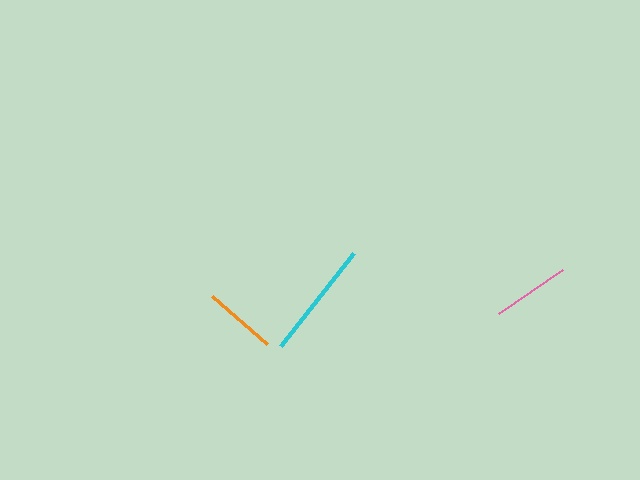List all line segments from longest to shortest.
From longest to shortest: cyan, pink, orange.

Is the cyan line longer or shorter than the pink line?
The cyan line is longer than the pink line.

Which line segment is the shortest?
The orange line is the shortest at approximately 73 pixels.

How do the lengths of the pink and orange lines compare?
The pink and orange lines are approximately the same length.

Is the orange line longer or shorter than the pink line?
The pink line is longer than the orange line.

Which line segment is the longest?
The cyan line is the longest at approximately 118 pixels.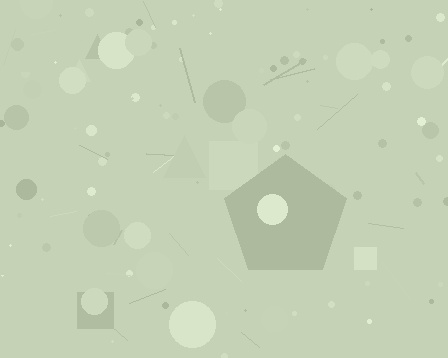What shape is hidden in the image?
A pentagon is hidden in the image.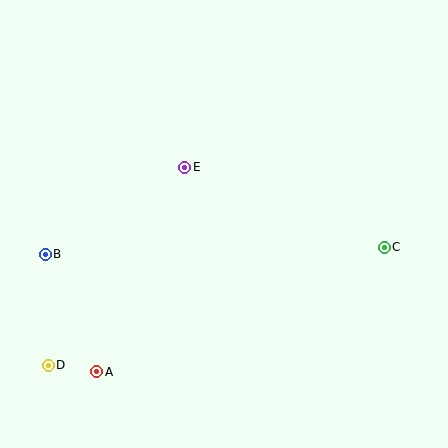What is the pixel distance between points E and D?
The distance between E and D is 241 pixels.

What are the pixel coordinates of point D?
Point D is at (48, 365).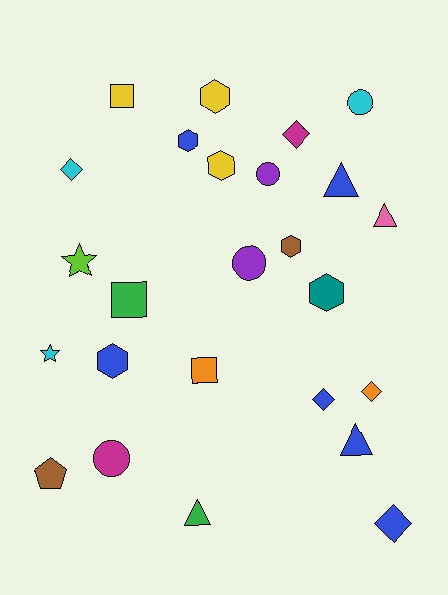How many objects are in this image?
There are 25 objects.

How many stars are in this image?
There are 2 stars.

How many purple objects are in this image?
There are 2 purple objects.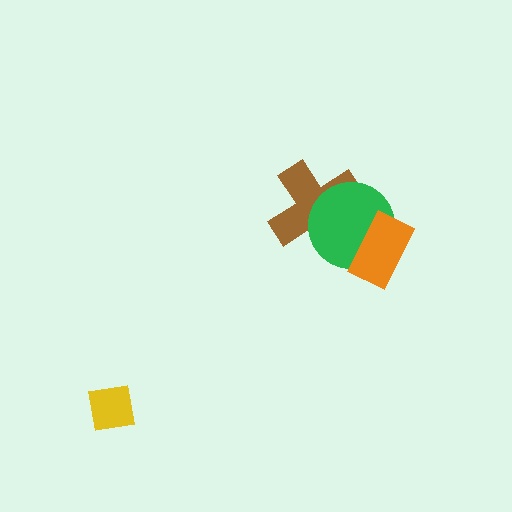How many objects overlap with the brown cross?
1 object overlaps with the brown cross.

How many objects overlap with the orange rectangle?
1 object overlaps with the orange rectangle.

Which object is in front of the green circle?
The orange rectangle is in front of the green circle.